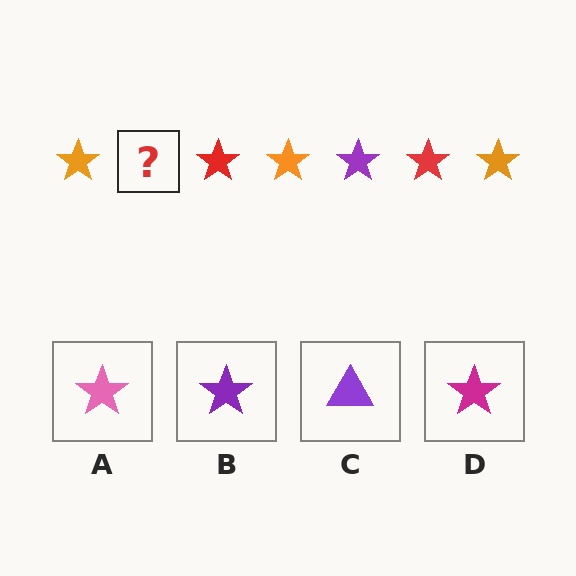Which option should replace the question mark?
Option B.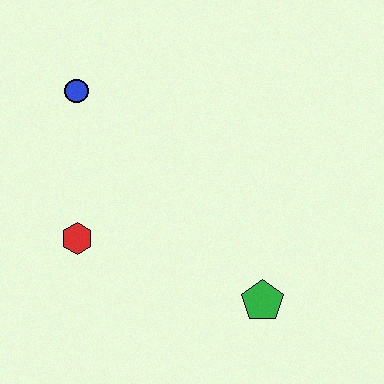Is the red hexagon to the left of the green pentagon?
Yes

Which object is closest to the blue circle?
The red hexagon is closest to the blue circle.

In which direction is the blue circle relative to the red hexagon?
The blue circle is above the red hexagon.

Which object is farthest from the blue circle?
The green pentagon is farthest from the blue circle.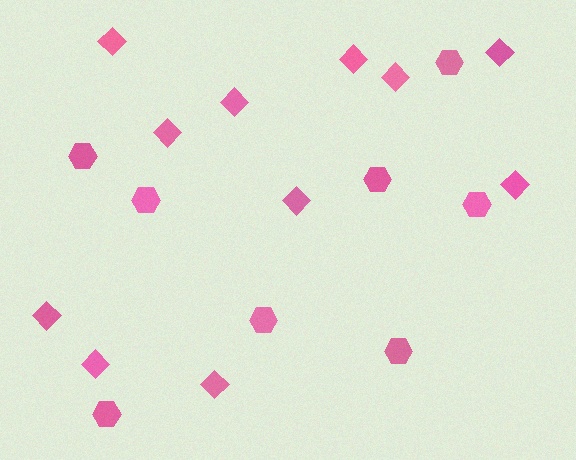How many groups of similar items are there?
There are 2 groups: one group of hexagons (8) and one group of diamonds (11).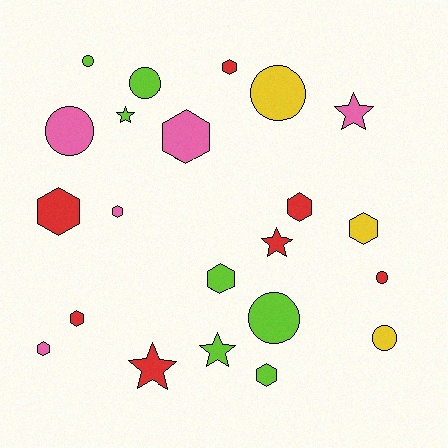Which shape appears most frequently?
Hexagon, with 10 objects.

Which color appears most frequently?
Red, with 7 objects.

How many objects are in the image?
There are 22 objects.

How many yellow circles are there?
There are 2 yellow circles.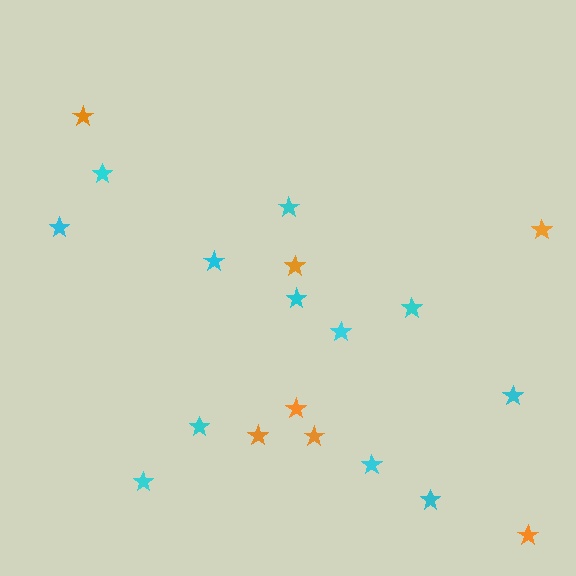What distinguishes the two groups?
There are 2 groups: one group of cyan stars (12) and one group of orange stars (7).